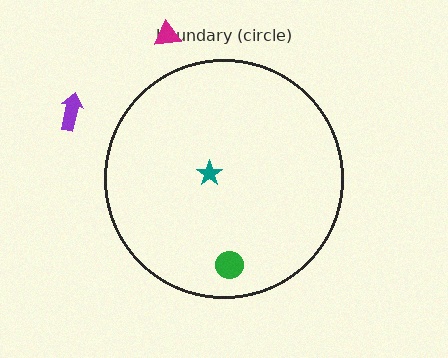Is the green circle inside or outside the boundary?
Inside.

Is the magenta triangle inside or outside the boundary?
Outside.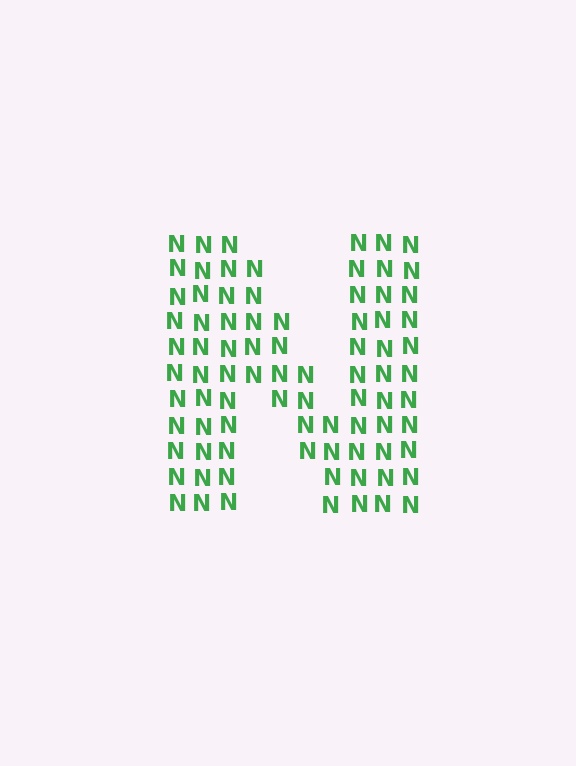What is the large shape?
The large shape is the letter N.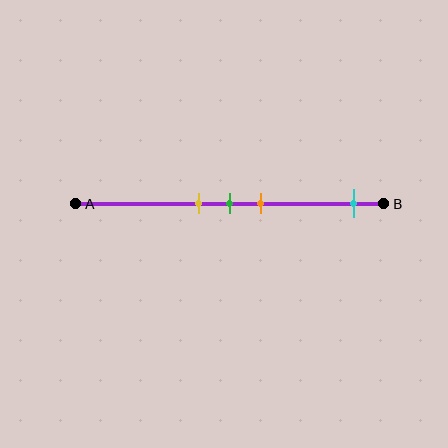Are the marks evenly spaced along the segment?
No, the marks are not evenly spaced.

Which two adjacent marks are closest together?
The yellow and green marks are the closest adjacent pair.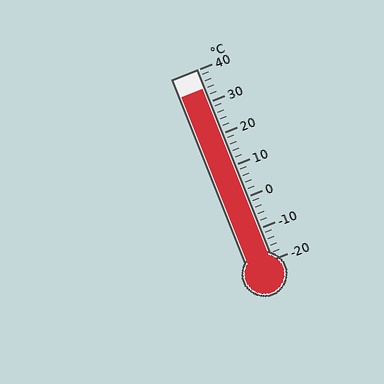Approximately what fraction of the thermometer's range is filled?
The thermometer is filled to approximately 90% of its range.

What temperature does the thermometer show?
The thermometer shows approximately 34°C.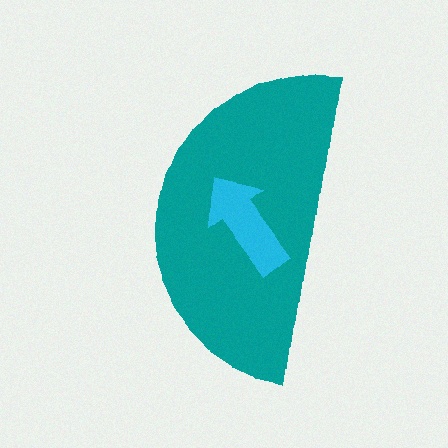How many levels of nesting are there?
2.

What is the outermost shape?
The teal semicircle.